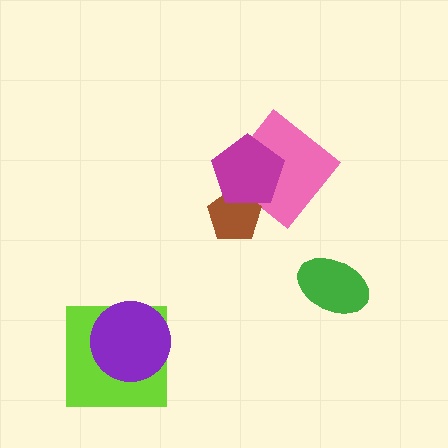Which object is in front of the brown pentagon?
The magenta pentagon is in front of the brown pentagon.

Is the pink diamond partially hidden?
Yes, it is partially covered by another shape.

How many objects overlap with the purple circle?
1 object overlaps with the purple circle.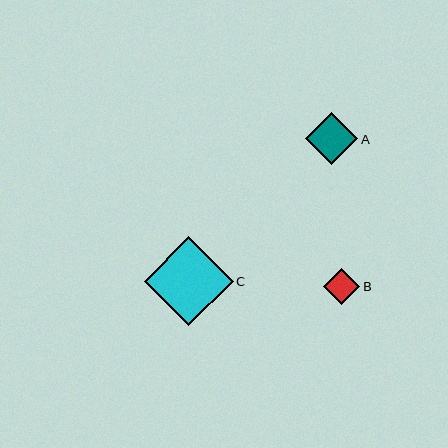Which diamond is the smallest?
Diamond B is the smallest with a size of approximately 36 pixels.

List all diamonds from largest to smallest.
From largest to smallest: C, A, B.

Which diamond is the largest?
Diamond C is the largest with a size of approximately 89 pixels.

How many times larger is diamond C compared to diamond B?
Diamond C is approximately 2.4 times the size of diamond B.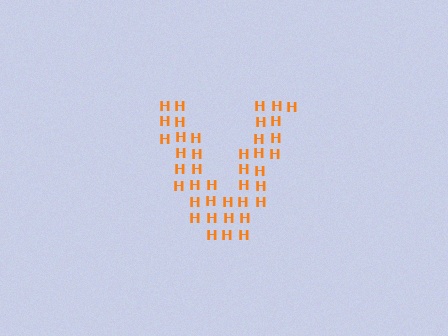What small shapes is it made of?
It is made of small letter H's.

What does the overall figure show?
The overall figure shows the letter V.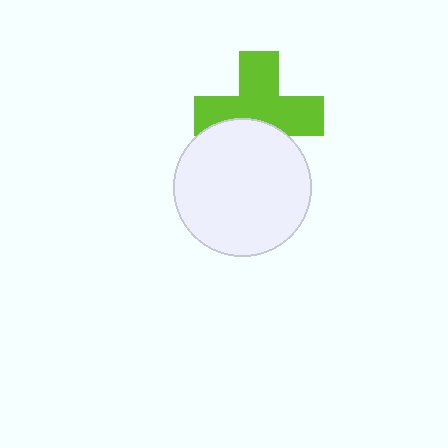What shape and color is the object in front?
The object in front is a white circle.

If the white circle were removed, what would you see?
You would see the complete lime cross.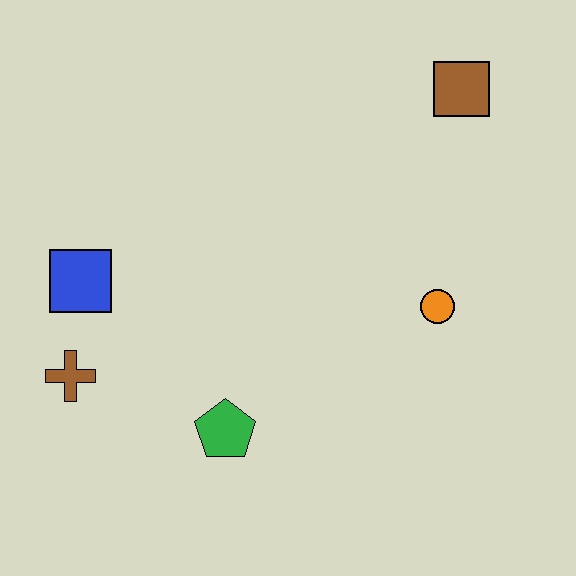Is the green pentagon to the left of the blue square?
No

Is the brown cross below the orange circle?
Yes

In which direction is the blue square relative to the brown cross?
The blue square is above the brown cross.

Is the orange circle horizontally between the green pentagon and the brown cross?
No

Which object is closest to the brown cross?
The blue square is closest to the brown cross.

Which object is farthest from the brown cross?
The brown square is farthest from the brown cross.